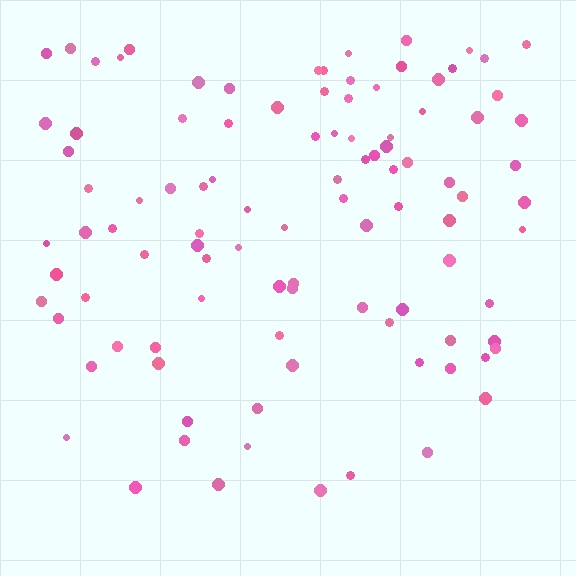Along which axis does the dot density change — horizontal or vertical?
Vertical.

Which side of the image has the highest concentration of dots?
The top.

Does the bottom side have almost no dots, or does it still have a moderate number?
Still a moderate number, just noticeably fewer than the top.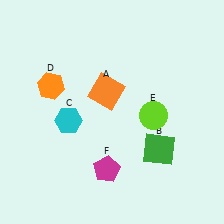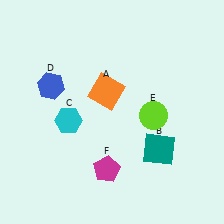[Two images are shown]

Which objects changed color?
B changed from green to teal. D changed from orange to blue.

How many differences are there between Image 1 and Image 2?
There are 2 differences between the two images.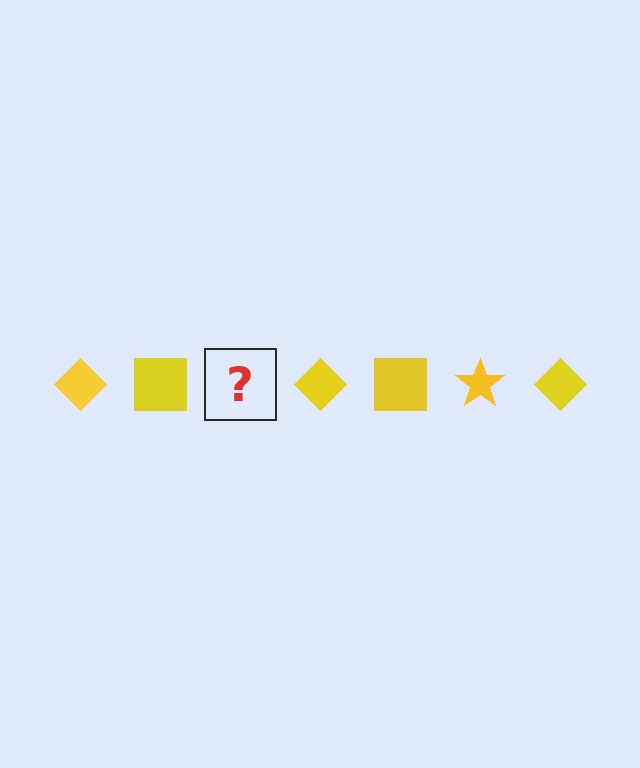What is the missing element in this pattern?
The missing element is a yellow star.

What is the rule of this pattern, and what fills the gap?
The rule is that the pattern cycles through diamond, square, star shapes in yellow. The gap should be filled with a yellow star.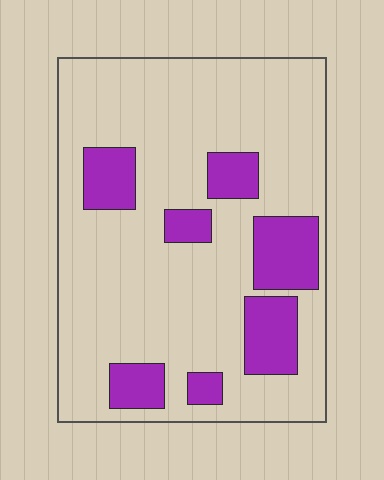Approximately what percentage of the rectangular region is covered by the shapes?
Approximately 20%.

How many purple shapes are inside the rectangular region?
7.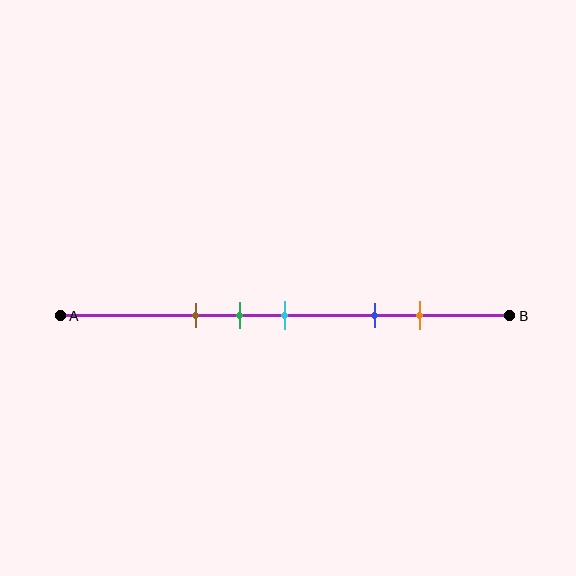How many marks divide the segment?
There are 5 marks dividing the segment.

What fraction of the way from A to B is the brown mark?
The brown mark is approximately 30% (0.3) of the way from A to B.